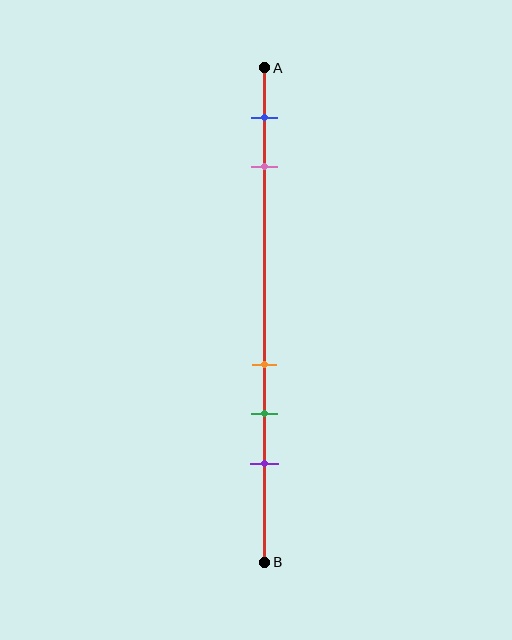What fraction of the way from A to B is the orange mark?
The orange mark is approximately 60% (0.6) of the way from A to B.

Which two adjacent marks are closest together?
The orange and green marks are the closest adjacent pair.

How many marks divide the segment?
There are 5 marks dividing the segment.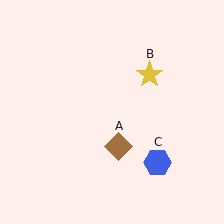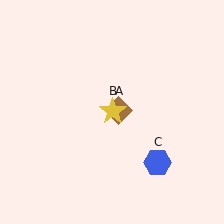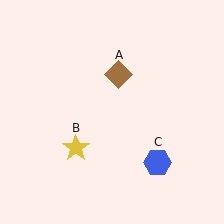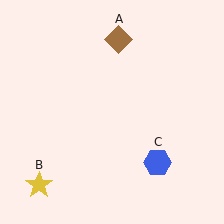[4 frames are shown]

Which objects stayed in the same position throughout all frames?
Blue hexagon (object C) remained stationary.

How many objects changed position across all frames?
2 objects changed position: brown diamond (object A), yellow star (object B).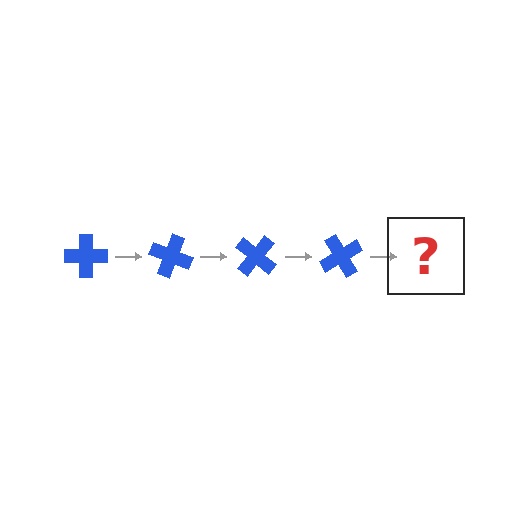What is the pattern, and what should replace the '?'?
The pattern is that the cross rotates 20 degrees each step. The '?' should be a blue cross rotated 80 degrees.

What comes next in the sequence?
The next element should be a blue cross rotated 80 degrees.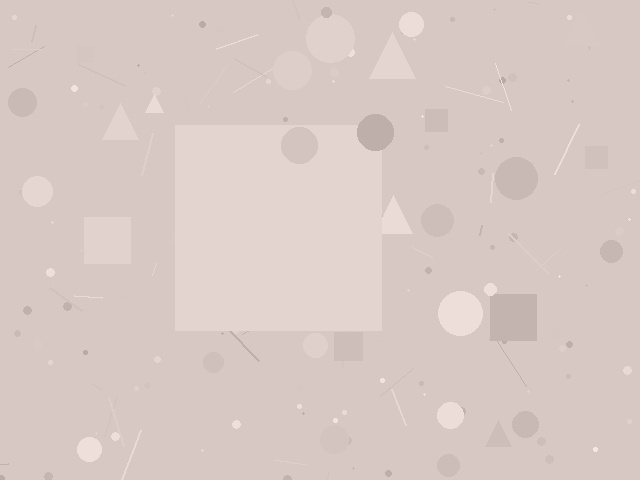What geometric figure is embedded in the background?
A square is embedded in the background.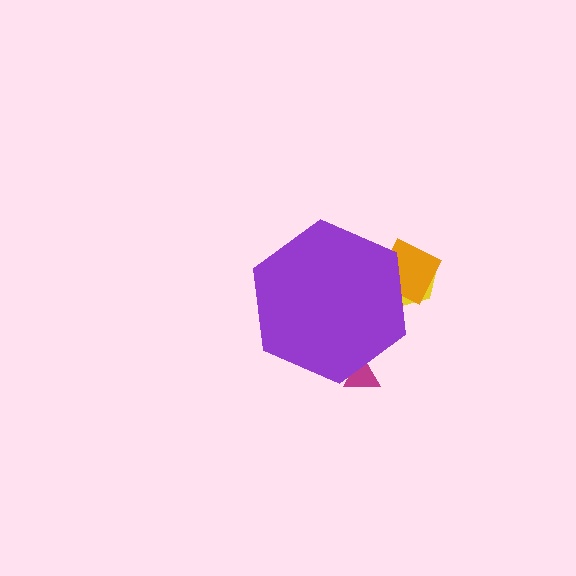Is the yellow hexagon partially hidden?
Yes, the yellow hexagon is partially hidden behind the purple hexagon.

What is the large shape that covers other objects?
A purple hexagon.